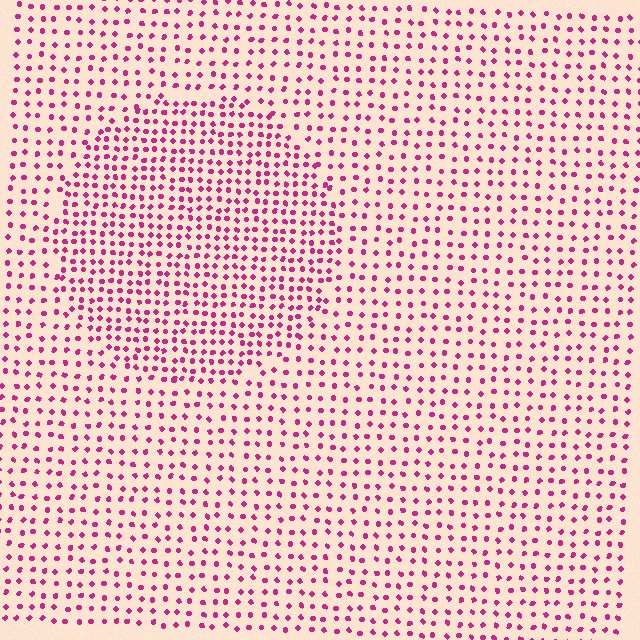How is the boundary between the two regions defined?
The boundary is defined by a change in element density (approximately 1.7x ratio). All elements are the same color, size, and shape.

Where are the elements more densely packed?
The elements are more densely packed inside the circle boundary.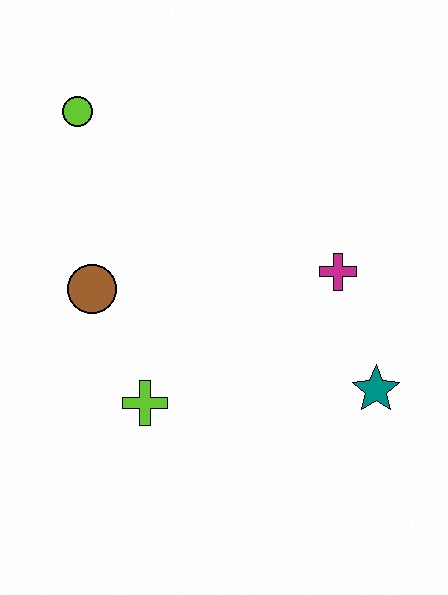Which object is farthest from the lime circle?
The teal star is farthest from the lime circle.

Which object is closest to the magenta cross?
The teal star is closest to the magenta cross.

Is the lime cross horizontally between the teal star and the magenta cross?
No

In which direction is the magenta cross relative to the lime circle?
The magenta cross is to the right of the lime circle.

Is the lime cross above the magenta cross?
No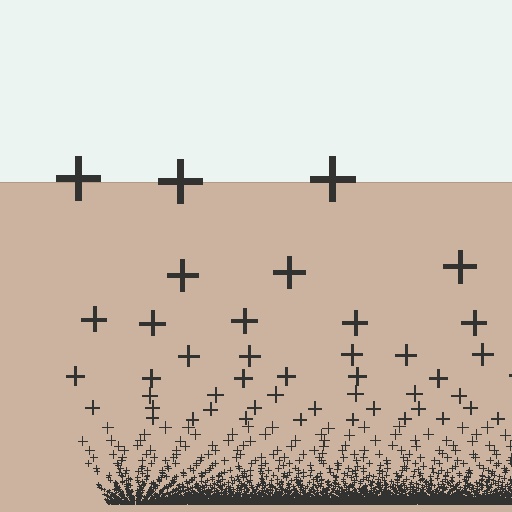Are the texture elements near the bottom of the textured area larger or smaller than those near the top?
Smaller. The gradient is inverted — elements near the bottom are smaller and denser.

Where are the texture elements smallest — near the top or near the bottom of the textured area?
Near the bottom.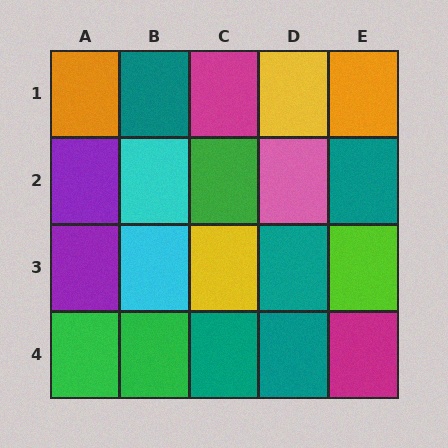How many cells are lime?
1 cell is lime.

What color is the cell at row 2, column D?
Pink.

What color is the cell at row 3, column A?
Purple.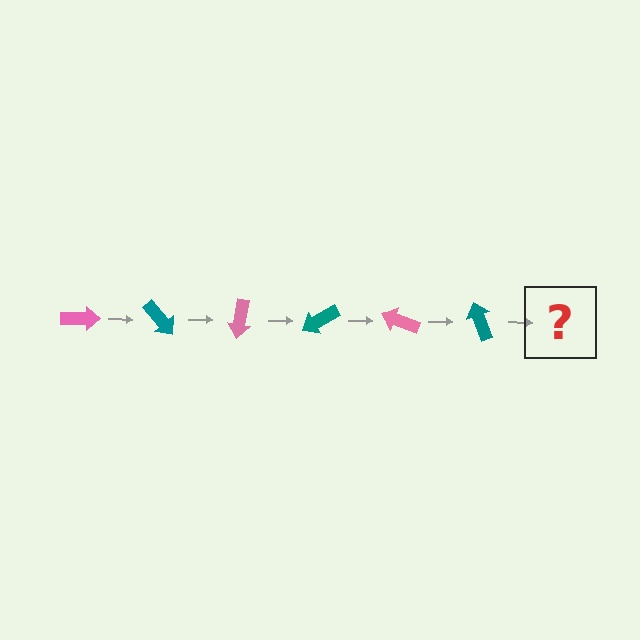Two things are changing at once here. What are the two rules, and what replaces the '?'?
The two rules are that it rotates 50 degrees each step and the color cycles through pink and teal. The '?' should be a pink arrow, rotated 300 degrees from the start.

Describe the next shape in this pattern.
It should be a pink arrow, rotated 300 degrees from the start.